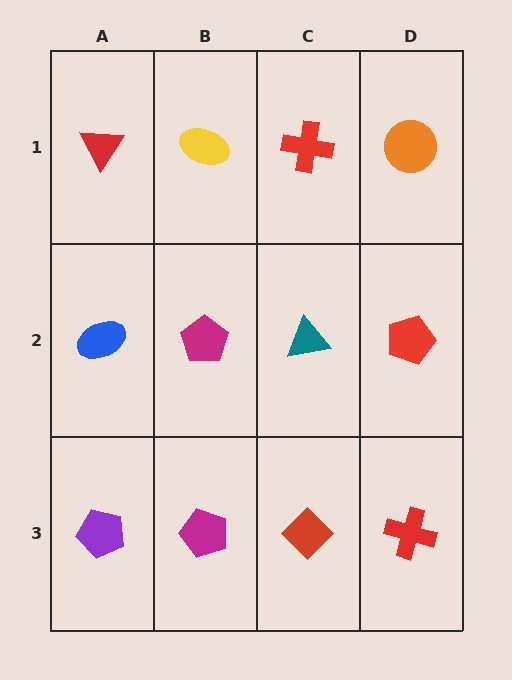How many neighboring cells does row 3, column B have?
3.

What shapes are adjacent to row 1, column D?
A red pentagon (row 2, column D), a red cross (row 1, column C).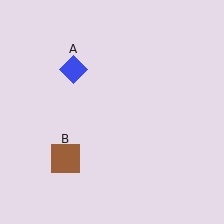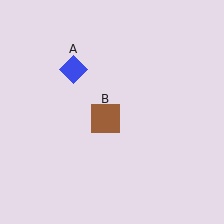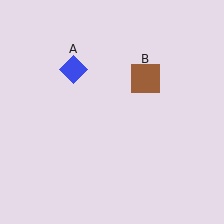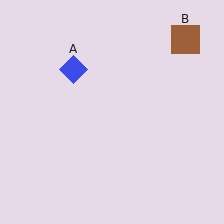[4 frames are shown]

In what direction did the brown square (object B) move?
The brown square (object B) moved up and to the right.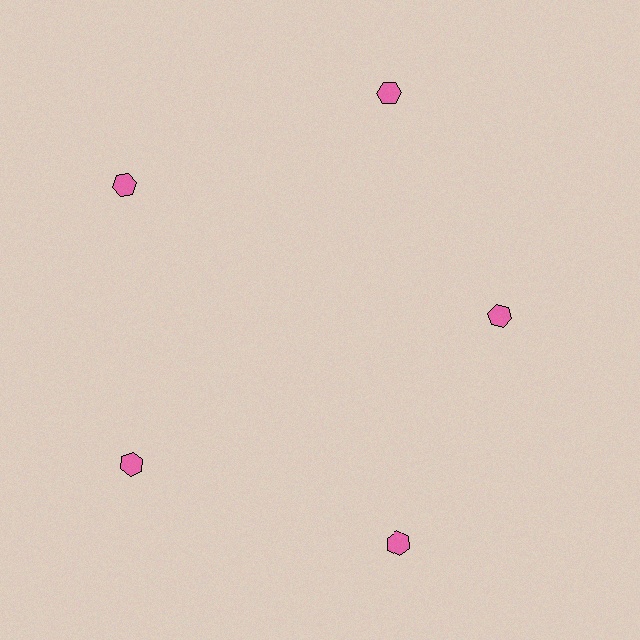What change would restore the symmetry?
The symmetry would be restored by moving it outward, back onto the ring so that all 5 hexagons sit at equal angles and equal distance from the center.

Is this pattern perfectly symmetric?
No. The 5 pink hexagons are arranged in a ring, but one element near the 3 o'clock position is pulled inward toward the center, breaking the 5-fold rotational symmetry.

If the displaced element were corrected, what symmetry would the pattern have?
It would have 5-fold rotational symmetry — the pattern would map onto itself every 72 degrees.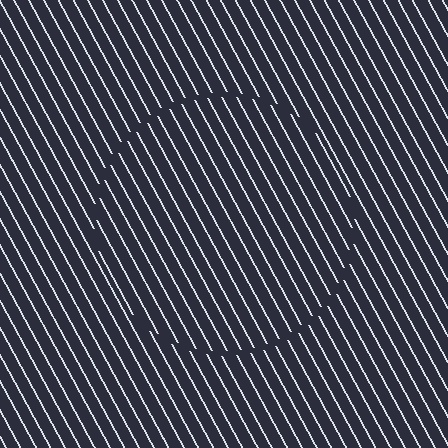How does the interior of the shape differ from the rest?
The interior of the shape contains the same grating, shifted by half a period — the contour is defined by the phase discontinuity where line-ends from the inner and outer gratings abut.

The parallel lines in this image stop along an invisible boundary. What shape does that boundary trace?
An illusory circle. The interior of the shape contains the same grating, shifted by half a period — the contour is defined by the phase discontinuity where line-ends from the inner and outer gratings abut.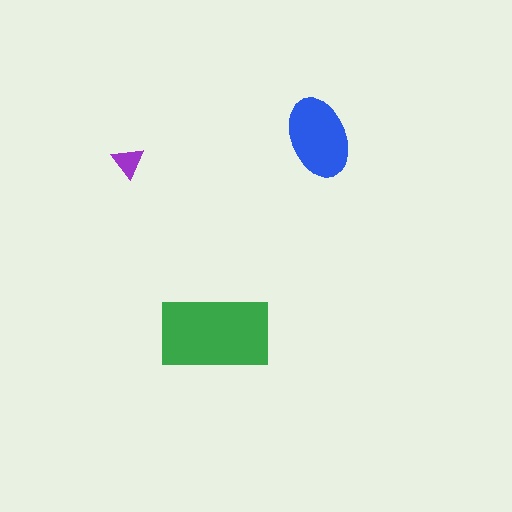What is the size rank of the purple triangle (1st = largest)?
3rd.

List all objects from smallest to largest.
The purple triangle, the blue ellipse, the green rectangle.